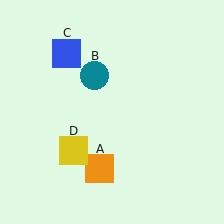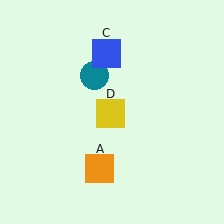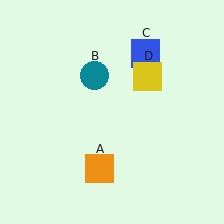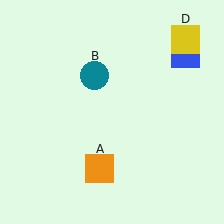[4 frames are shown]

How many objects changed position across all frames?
2 objects changed position: blue square (object C), yellow square (object D).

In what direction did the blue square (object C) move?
The blue square (object C) moved right.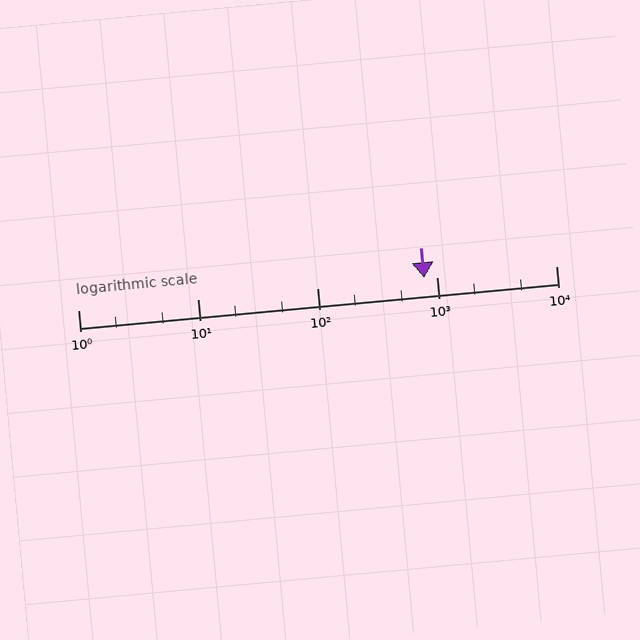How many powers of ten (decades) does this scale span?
The scale spans 4 decades, from 1 to 10000.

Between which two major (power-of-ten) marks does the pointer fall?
The pointer is between 100 and 1000.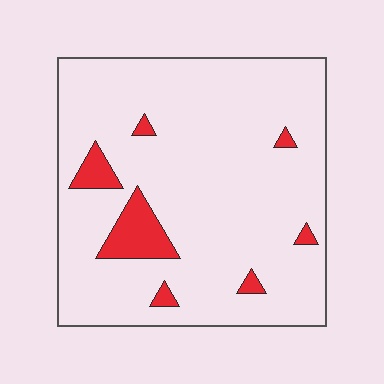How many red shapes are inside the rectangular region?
7.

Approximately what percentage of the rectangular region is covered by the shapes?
Approximately 10%.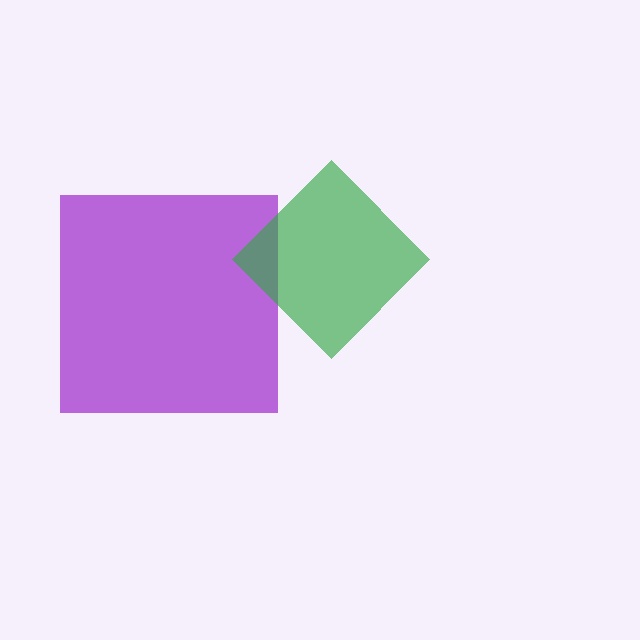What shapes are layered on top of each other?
The layered shapes are: a purple square, a green diamond.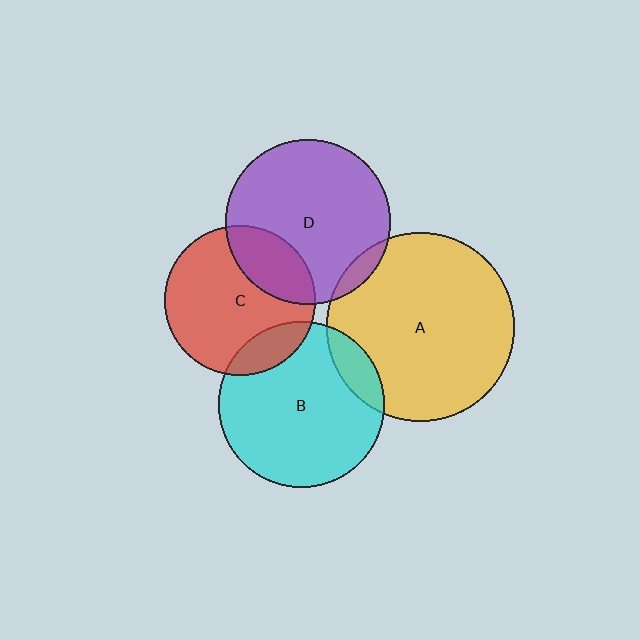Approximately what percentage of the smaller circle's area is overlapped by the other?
Approximately 15%.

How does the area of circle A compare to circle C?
Approximately 1.6 times.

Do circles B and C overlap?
Yes.